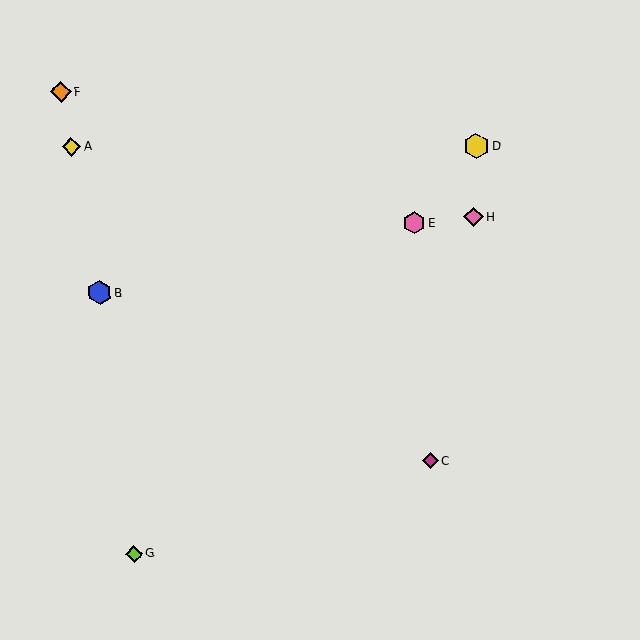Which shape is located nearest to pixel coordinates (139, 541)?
The lime diamond (labeled G) at (134, 554) is nearest to that location.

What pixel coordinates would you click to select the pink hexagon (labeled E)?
Click at (414, 223) to select the pink hexagon E.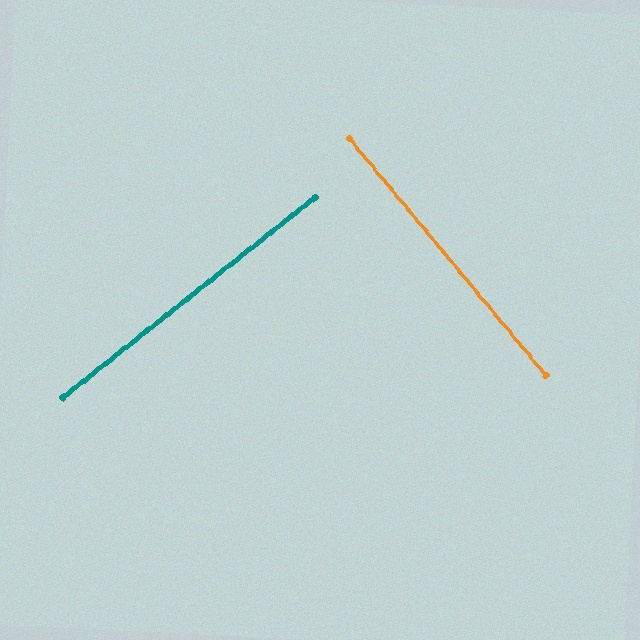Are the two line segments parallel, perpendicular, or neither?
Perpendicular — they meet at approximately 89°.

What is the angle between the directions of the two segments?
Approximately 89 degrees.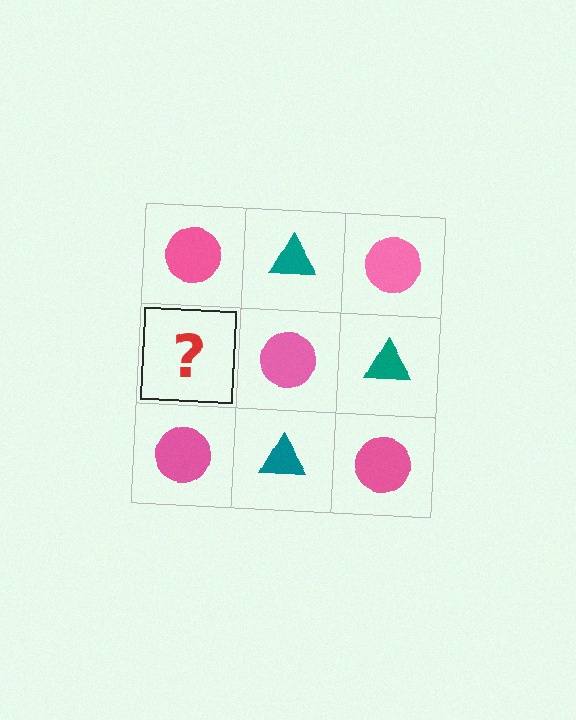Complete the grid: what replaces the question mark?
The question mark should be replaced with a teal triangle.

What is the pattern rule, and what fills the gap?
The rule is that it alternates pink circle and teal triangle in a checkerboard pattern. The gap should be filled with a teal triangle.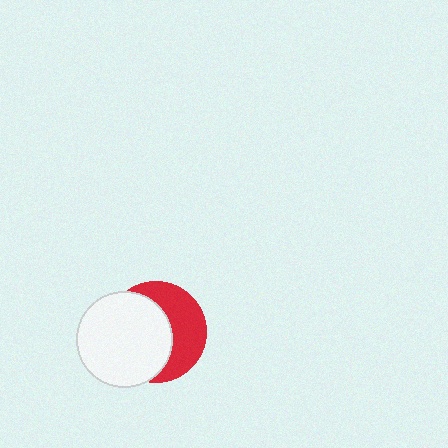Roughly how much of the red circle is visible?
A small part of it is visible (roughly 44%).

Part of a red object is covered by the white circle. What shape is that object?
It is a circle.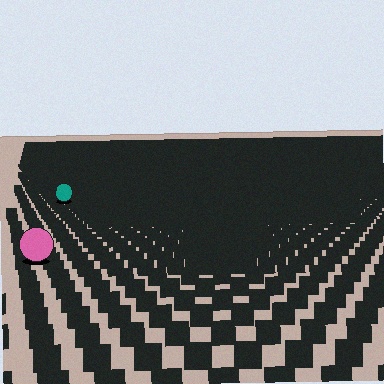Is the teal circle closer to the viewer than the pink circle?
No. The pink circle is closer — you can tell from the texture gradient: the ground texture is coarser near it.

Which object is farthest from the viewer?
The teal circle is farthest from the viewer. It appears smaller and the ground texture around it is denser.